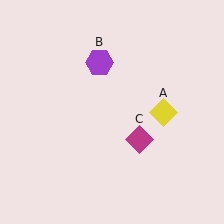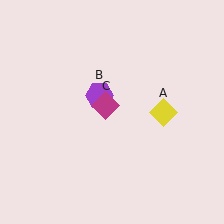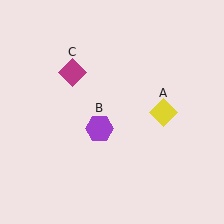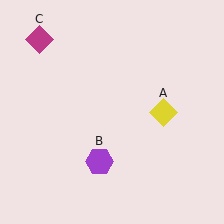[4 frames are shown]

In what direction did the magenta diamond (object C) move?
The magenta diamond (object C) moved up and to the left.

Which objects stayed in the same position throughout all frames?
Yellow diamond (object A) remained stationary.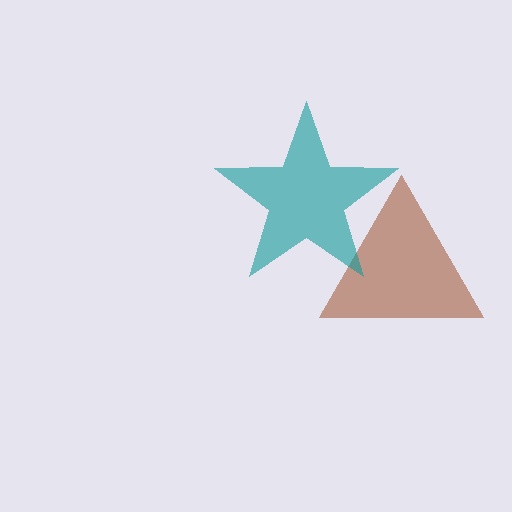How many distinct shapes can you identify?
There are 2 distinct shapes: a brown triangle, a teal star.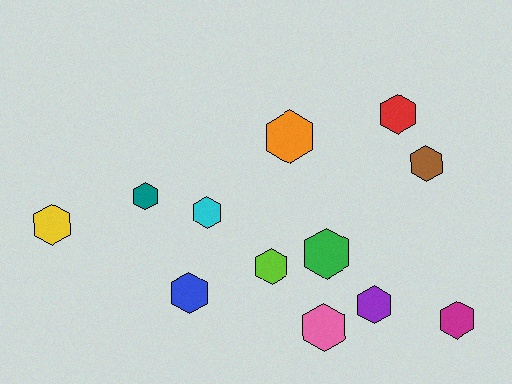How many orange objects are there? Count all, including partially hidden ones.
There is 1 orange object.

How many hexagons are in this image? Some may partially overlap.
There are 12 hexagons.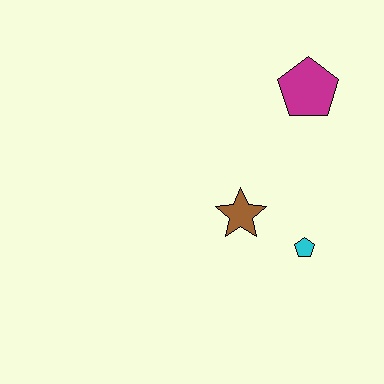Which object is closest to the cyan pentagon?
The brown star is closest to the cyan pentagon.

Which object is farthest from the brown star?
The magenta pentagon is farthest from the brown star.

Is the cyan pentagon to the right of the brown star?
Yes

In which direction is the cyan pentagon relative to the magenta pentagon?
The cyan pentagon is below the magenta pentagon.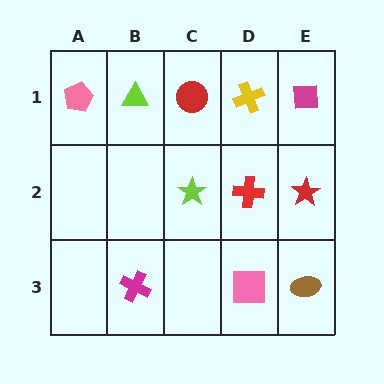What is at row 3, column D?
A pink square.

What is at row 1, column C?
A red circle.